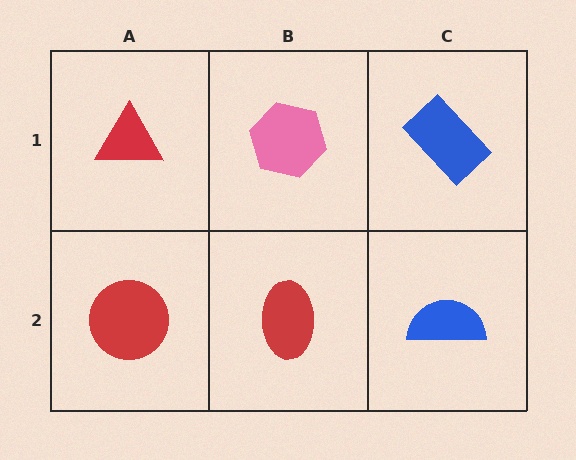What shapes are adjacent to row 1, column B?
A red ellipse (row 2, column B), a red triangle (row 1, column A), a blue rectangle (row 1, column C).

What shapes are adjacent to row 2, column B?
A pink hexagon (row 1, column B), a red circle (row 2, column A), a blue semicircle (row 2, column C).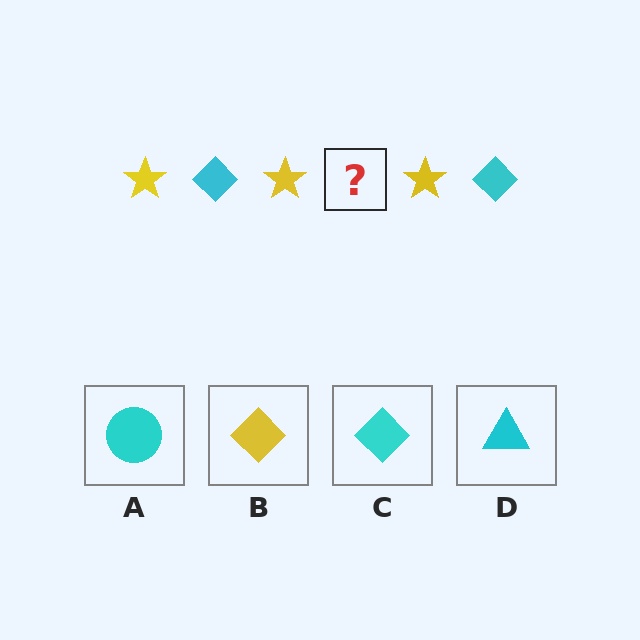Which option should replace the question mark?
Option C.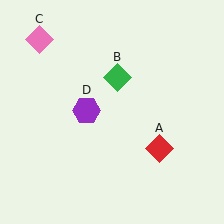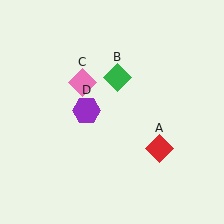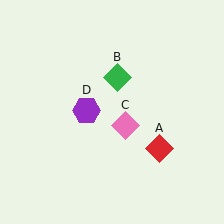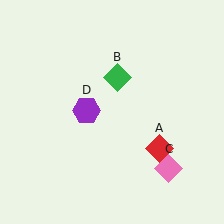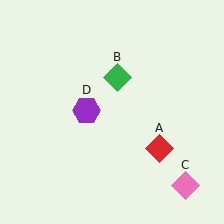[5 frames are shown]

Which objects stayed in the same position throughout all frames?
Red diamond (object A) and green diamond (object B) and purple hexagon (object D) remained stationary.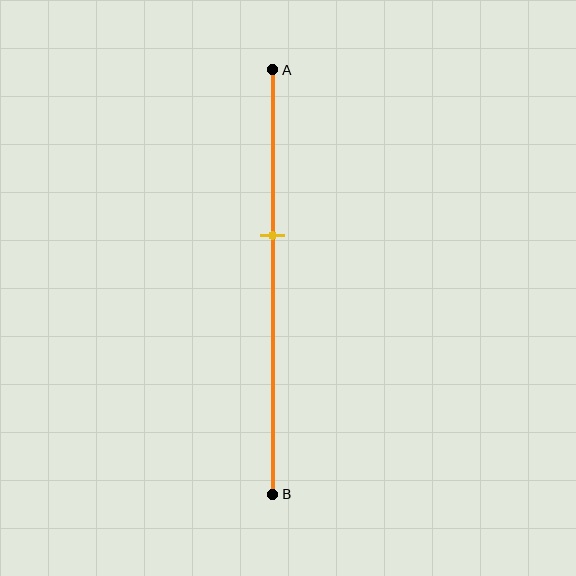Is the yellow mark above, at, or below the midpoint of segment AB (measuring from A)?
The yellow mark is above the midpoint of segment AB.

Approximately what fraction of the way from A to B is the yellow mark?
The yellow mark is approximately 40% of the way from A to B.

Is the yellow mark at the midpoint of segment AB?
No, the mark is at about 40% from A, not at the 50% midpoint.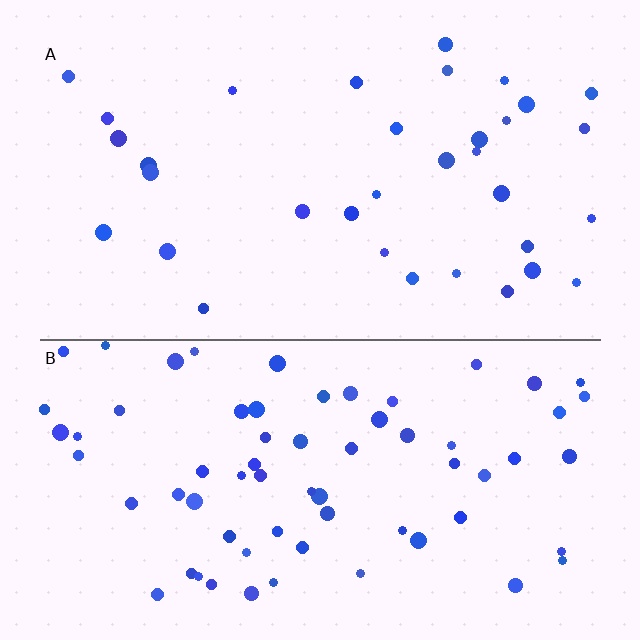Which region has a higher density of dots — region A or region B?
B (the bottom).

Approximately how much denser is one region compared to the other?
Approximately 1.9× — region B over region A.